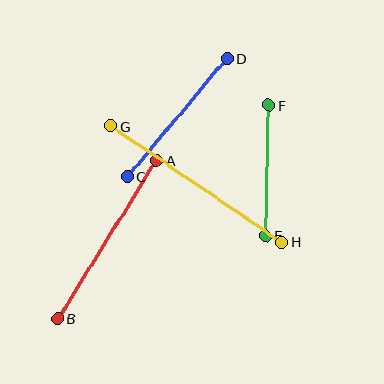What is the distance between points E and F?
The distance is approximately 130 pixels.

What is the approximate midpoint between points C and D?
The midpoint is at approximately (177, 117) pixels.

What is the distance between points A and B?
The distance is approximately 186 pixels.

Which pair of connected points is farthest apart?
Points G and H are farthest apart.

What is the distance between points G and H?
The distance is approximately 206 pixels.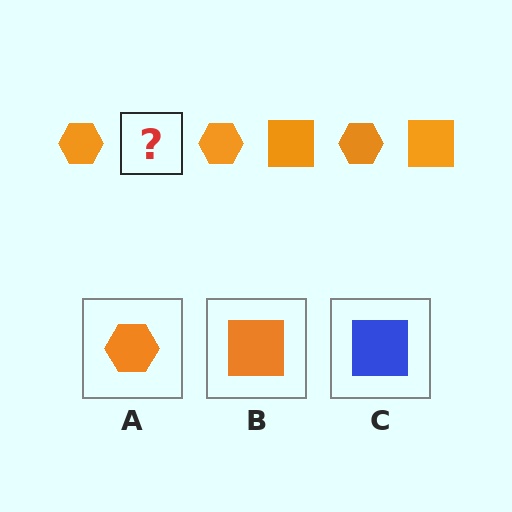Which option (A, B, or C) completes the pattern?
B.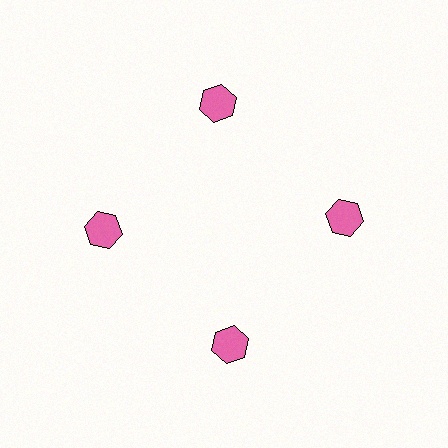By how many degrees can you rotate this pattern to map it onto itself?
The pattern maps onto itself every 90 degrees of rotation.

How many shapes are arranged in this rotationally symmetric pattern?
There are 8 shapes, arranged in 4 groups of 2.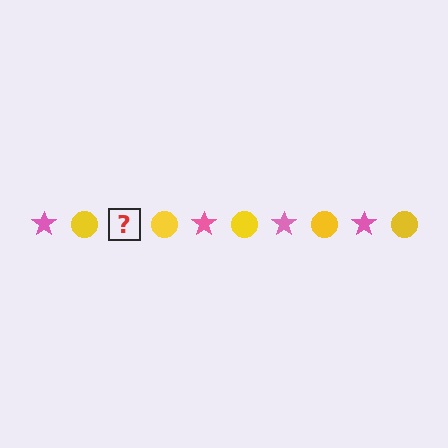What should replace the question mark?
The question mark should be replaced with a pink star.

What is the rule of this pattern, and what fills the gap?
The rule is that the pattern alternates between pink star and yellow circle. The gap should be filled with a pink star.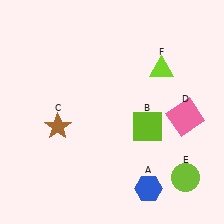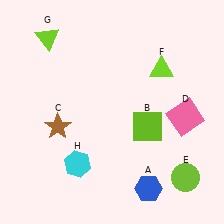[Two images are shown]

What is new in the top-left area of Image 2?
A lime triangle (G) was added in the top-left area of Image 2.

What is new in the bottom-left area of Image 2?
A cyan hexagon (H) was added in the bottom-left area of Image 2.